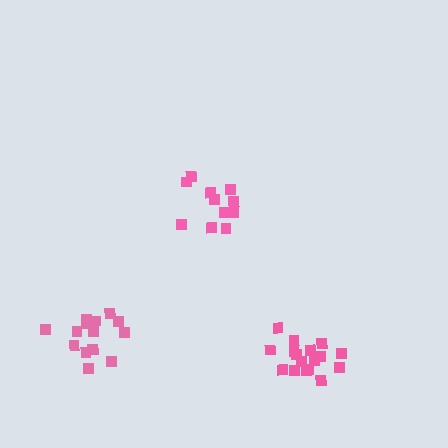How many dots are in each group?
Group 1: 14 dots, Group 2: 11 dots, Group 3: 17 dots (42 total).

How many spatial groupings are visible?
There are 3 spatial groupings.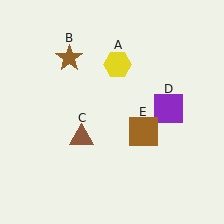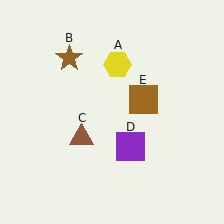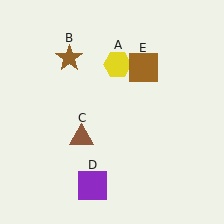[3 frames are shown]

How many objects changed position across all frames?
2 objects changed position: purple square (object D), brown square (object E).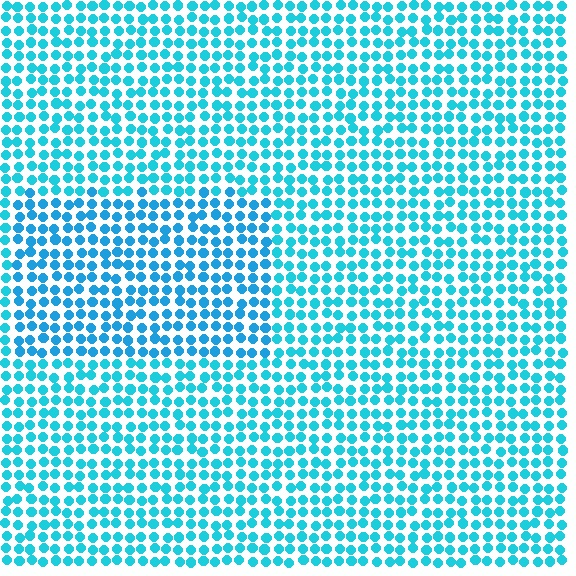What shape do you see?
I see a rectangle.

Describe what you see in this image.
The image is filled with small cyan elements in a uniform arrangement. A rectangle-shaped region is visible where the elements are tinted to a slightly different hue, forming a subtle color boundary.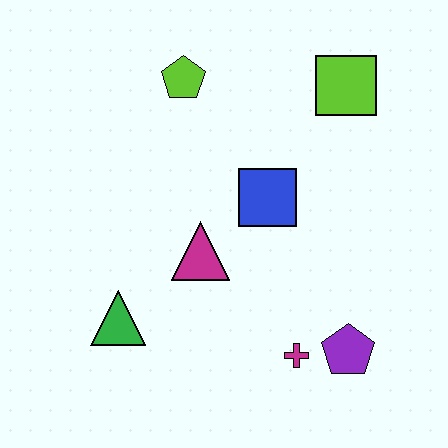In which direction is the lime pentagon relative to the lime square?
The lime pentagon is to the left of the lime square.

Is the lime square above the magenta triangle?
Yes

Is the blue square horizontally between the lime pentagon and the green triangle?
No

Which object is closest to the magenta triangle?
The blue square is closest to the magenta triangle.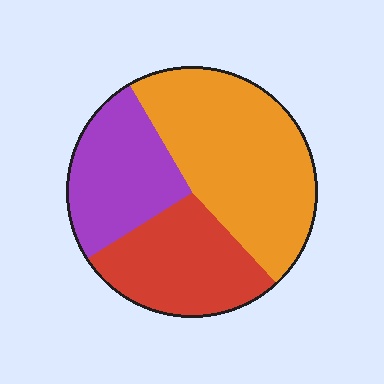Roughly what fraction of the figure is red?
Red covers 28% of the figure.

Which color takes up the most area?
Orange, at roughly 45%.